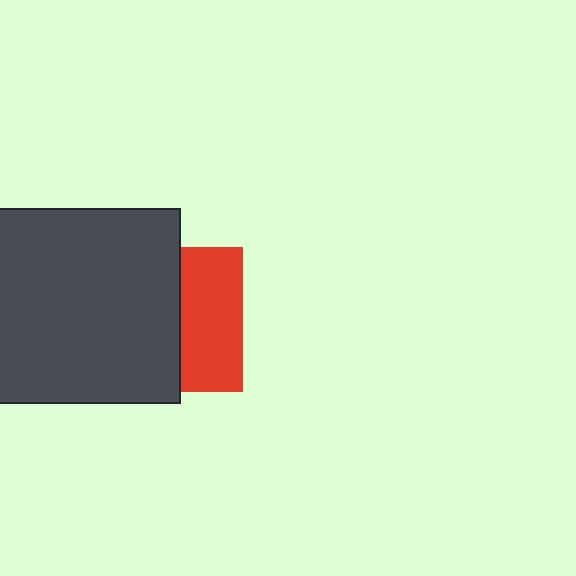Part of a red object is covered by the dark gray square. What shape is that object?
It is a square.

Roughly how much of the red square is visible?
A small part of it is visible (roughly 42%).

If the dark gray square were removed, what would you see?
You would see the complete red square.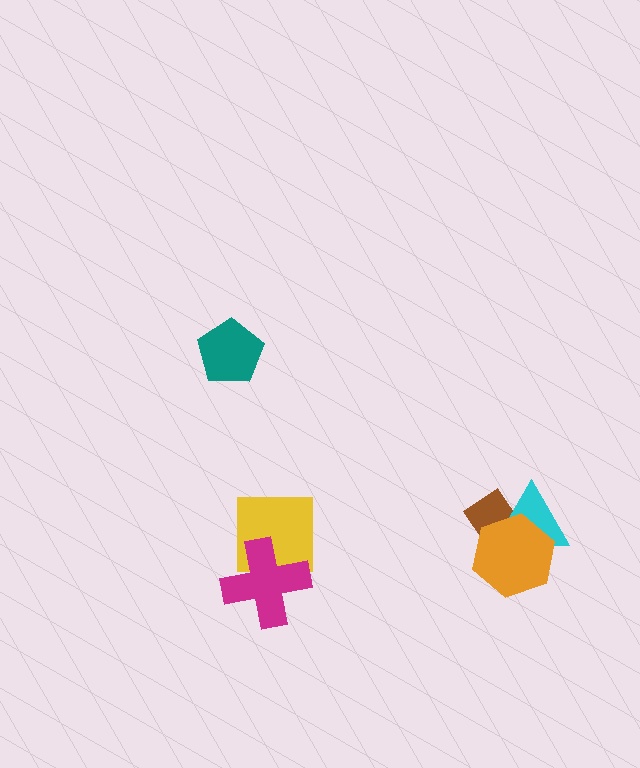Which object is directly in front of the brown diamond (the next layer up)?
The cyan triangle is directly in front of the brown diamond.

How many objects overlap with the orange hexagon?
2 objects overlap with the orange hexagon.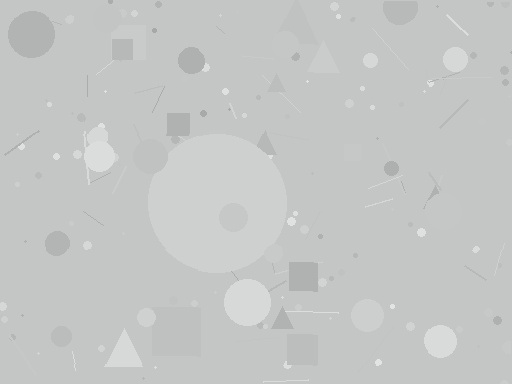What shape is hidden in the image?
A circle is hidden in the image.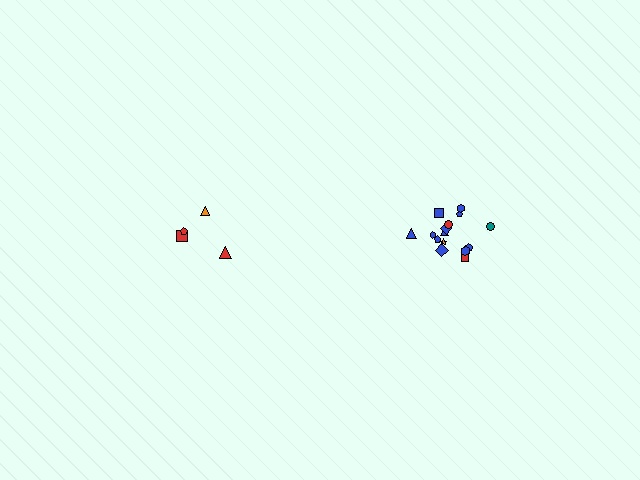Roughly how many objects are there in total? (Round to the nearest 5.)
Roughly 20 objects in total.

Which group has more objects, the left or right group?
The right group.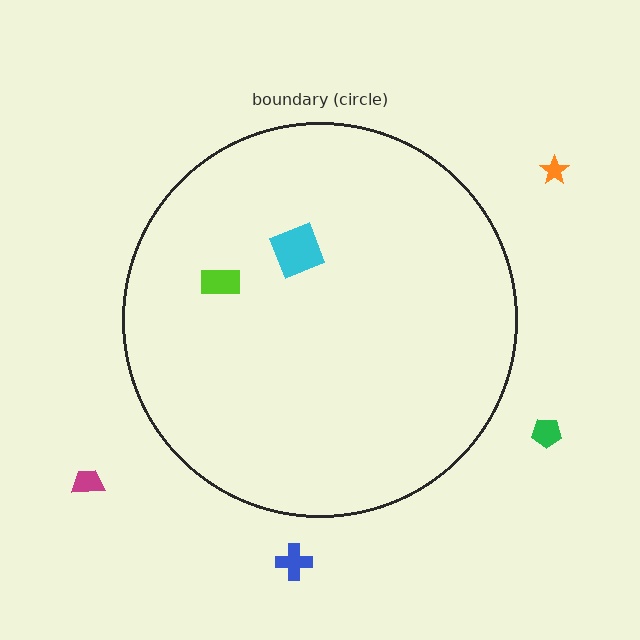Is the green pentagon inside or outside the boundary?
Outside.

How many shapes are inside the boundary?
2 inside, 4 outside.